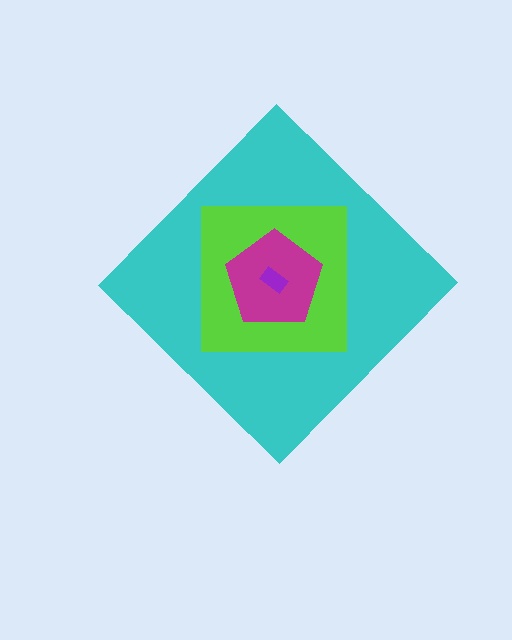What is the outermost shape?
The cyan diamond.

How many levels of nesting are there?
4.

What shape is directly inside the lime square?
The magenta pentagon.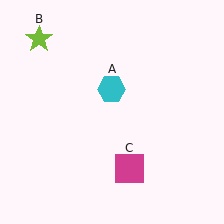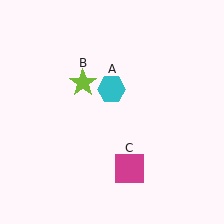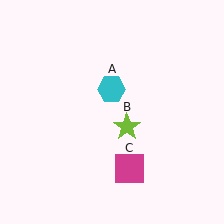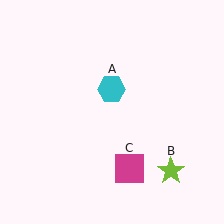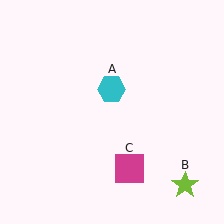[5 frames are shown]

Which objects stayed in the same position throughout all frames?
Cyan hexagon (object A) and magenta square (object C) remained stationary.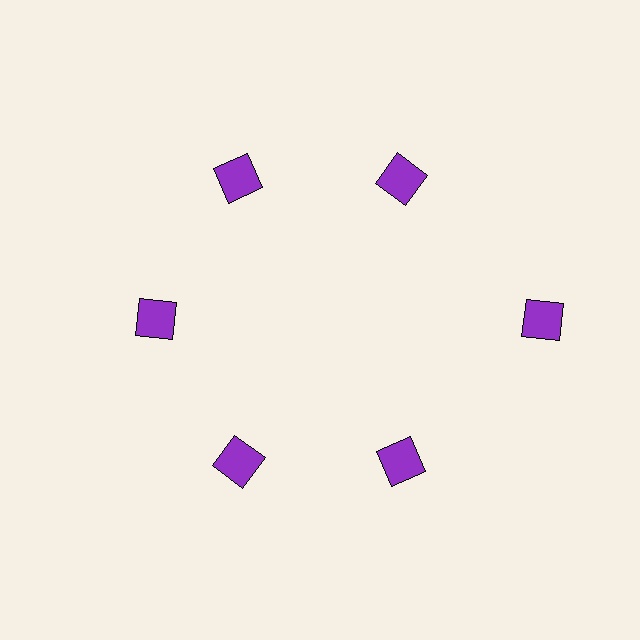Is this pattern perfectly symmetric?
No. The 6 purple squares are arranged in a ring, but one element near the 3 o'clock position is pushed outward from the center, breaking the 6-fold rotational symmetry.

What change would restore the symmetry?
The symmetry would be restored by moving it inward, back onto the ring so that all 6 squares sit at equal angles and equal distance from the center.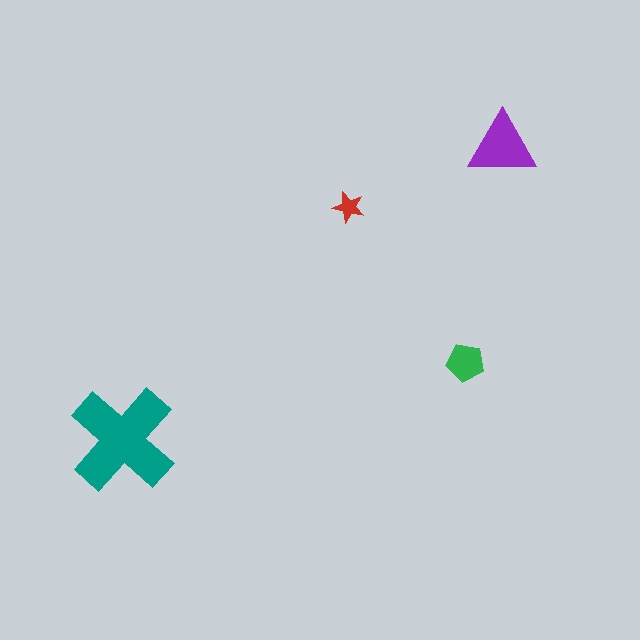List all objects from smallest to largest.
The red star, the green pentagon, the purple triangle, the teal cross.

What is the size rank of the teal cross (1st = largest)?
1st.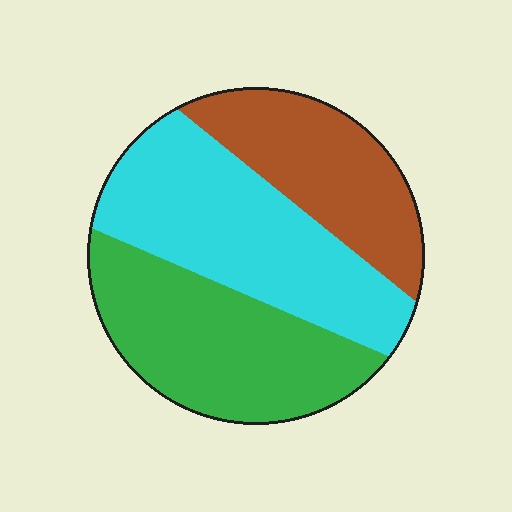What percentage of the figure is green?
Green covers roughly 35% of the figure.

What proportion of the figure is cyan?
Cyan takes up between a quarter and a half of the figure.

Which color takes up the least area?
Brown, at roughly 25%.